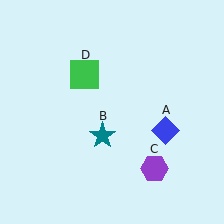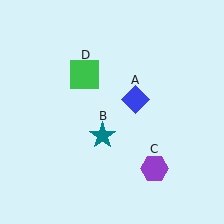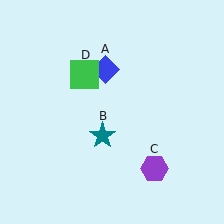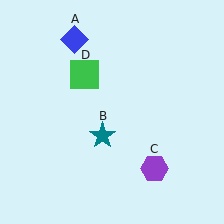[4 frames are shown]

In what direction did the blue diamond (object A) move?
The blue diamond (object A) moved up and to the left.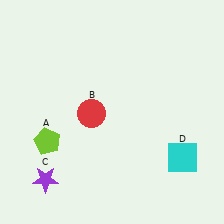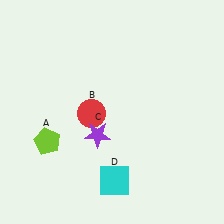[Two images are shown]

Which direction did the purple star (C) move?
The purple star (C) moved right.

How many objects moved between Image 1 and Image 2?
2 objects moved between the two images.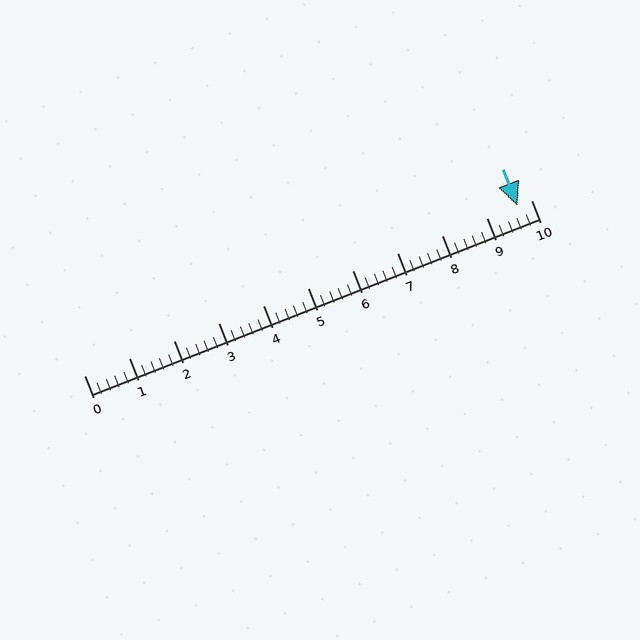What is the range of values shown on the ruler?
The ruler shows values from 0 to 10.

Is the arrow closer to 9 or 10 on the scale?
The arrow is closer to 10.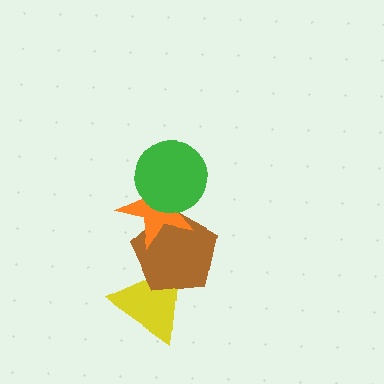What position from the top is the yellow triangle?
The yellow triangle is 4th from the top.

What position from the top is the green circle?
The green circle is 1st from the top.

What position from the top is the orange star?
The orange star is 2nd from the top.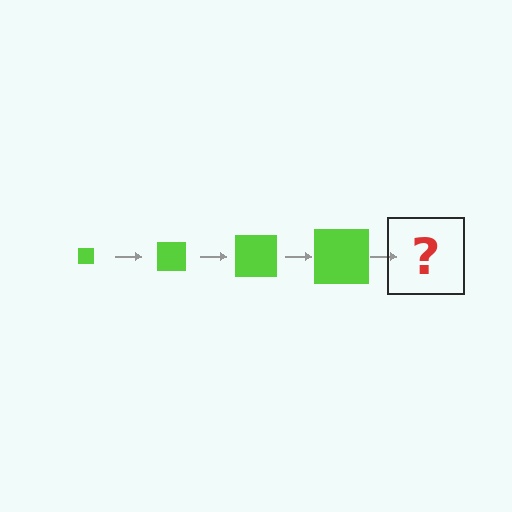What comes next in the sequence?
The next element should be a lime square, larger than the previous one.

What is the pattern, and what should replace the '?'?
The pattern is that the square gets progressively larger each step. The '?' should be a lime square, larger than the previous one.